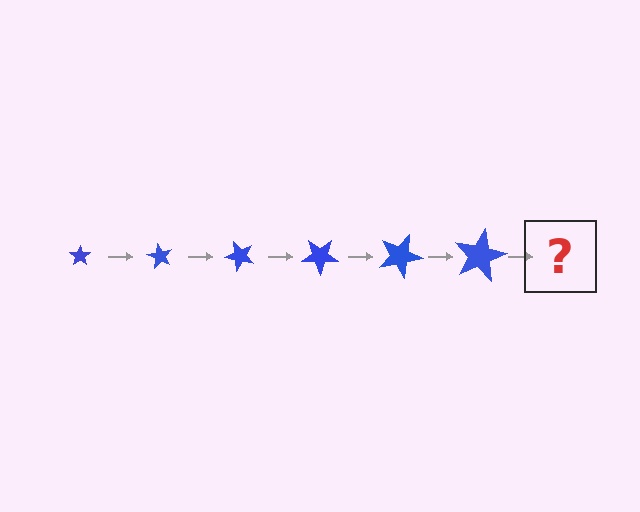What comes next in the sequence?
The next element should be a star, larger than the previous one and rotated 360 degrees from the start.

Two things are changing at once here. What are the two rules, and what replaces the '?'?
The two rules are that the star grows larger each step and it rotates 60 degrees each step. The '?' should be a star, larger than the previous one and rotated 360 degrees from the start.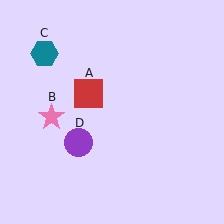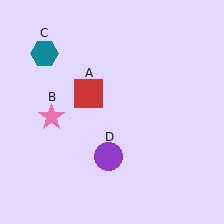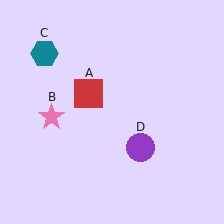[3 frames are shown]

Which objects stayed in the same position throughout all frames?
Red square (object A) and pink star (object B) and teal hexagon (object C) remained stationary.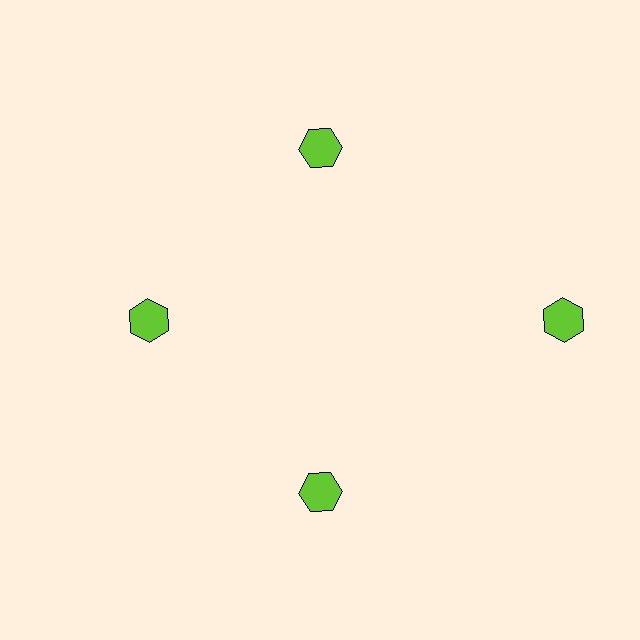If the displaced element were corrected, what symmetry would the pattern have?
It would have 4-fold rotational symmetry — the pattern would map onto itself every 90 degrees.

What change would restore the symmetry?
The symmetry would be restored by moving it inward, back onto the ring so that all 4 hexagons sit at equal angles and equal distance from the center.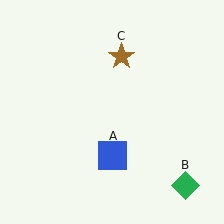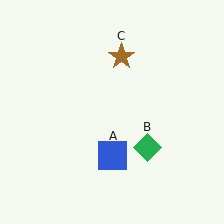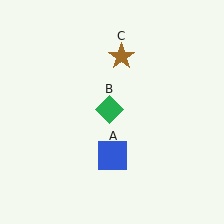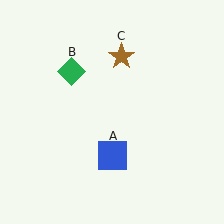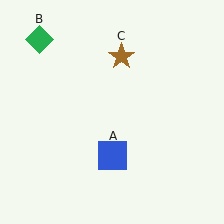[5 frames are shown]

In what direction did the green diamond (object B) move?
The green diamond (object B) moved up and to the left.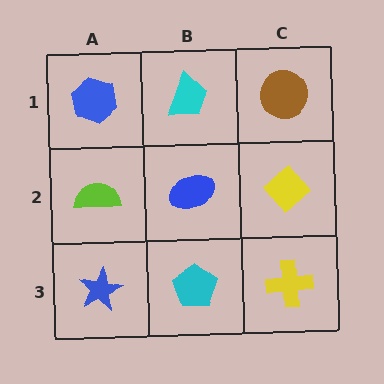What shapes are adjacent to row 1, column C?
A yellow diamond (row 2, column C), a cyan trapezoid (row 1, column B).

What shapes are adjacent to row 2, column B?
A cyan trapezoid (row 1, column B), a cyan pentagon (row 3, column B), a lime semicircle (row 2, column A), a yellow diamond (row 2, column C).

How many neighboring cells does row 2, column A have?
3.